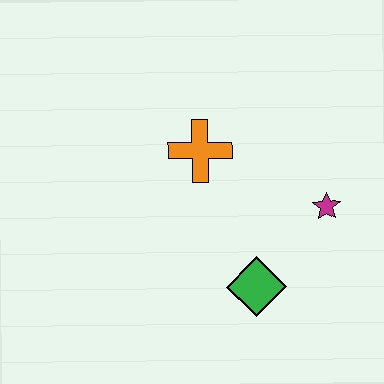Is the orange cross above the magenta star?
Yes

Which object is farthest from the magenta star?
The orange cross is farthest from the magenta star.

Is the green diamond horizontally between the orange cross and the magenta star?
Yes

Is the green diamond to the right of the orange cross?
Yes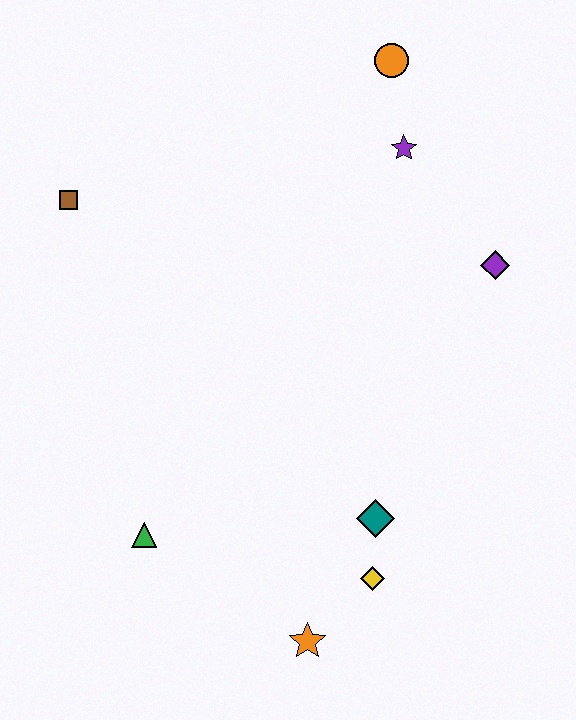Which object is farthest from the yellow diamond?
The orange circle is farthest from the yellow diamond.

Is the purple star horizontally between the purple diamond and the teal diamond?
Yes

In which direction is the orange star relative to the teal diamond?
The orange star is below the teal diamond.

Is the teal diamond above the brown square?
No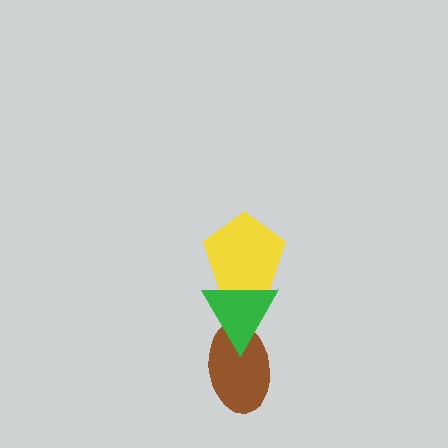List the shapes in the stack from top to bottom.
From top to bottom: the yellow pentagon, the green triangle, the brown ellipse.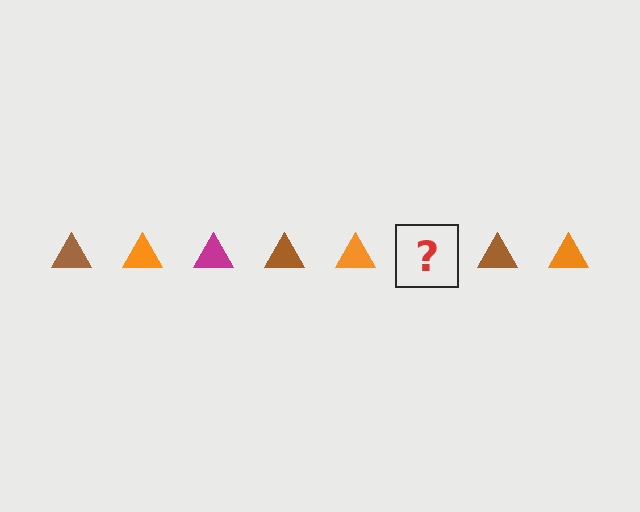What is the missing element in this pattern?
The missing element is a magenta triangle.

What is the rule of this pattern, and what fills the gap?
The rule is that the pattern cycles through brown, orange, magenta triangles. The gap should be filled with a magenta triangle.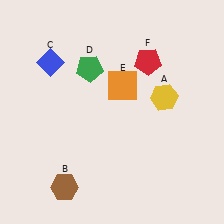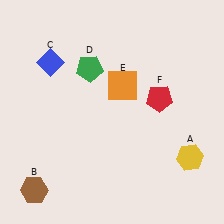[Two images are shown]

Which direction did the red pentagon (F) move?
The red pentagon (F) moved down.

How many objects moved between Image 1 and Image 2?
3 objects moved between the two images.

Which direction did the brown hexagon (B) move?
The brown hexagon (B) moved left.